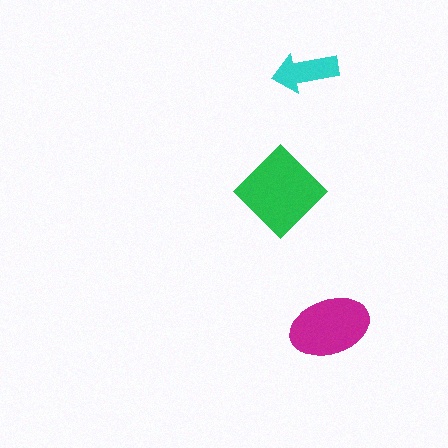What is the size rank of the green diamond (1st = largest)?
1st.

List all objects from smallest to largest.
The cyan arrow, the magenta ellipse, the green diamond.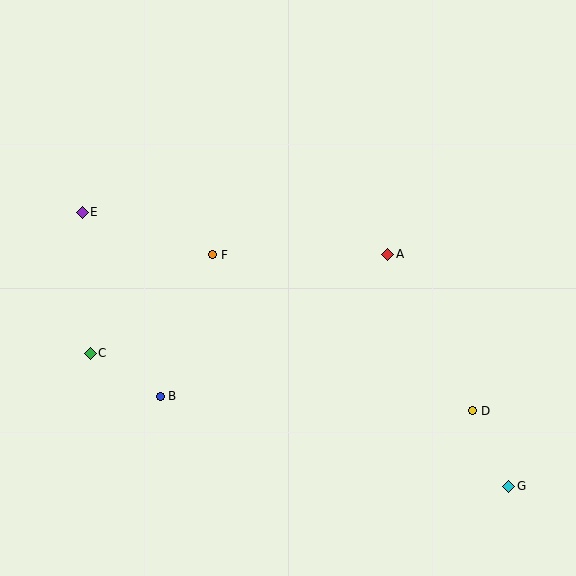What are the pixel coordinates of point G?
Point G is at (509, 486).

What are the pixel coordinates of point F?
Point F is at (213, 255).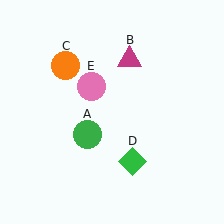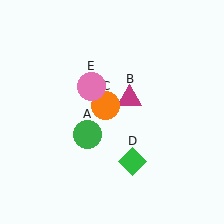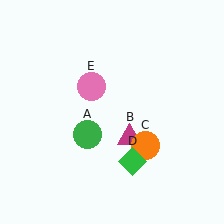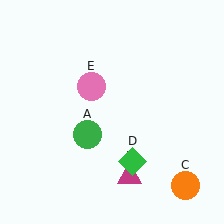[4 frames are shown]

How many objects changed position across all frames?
2 objects changed position: magenta triangle (object B), orange circle (object C).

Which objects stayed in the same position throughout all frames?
Green circle (object A) and green diamond (object D) and pink circle (object E) remained stationary.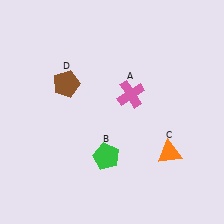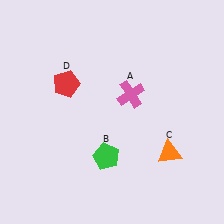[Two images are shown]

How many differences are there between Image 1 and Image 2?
There is 1 difference between the two images.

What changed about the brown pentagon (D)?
In Image 1, D is brown. In Image 2, it changed to red.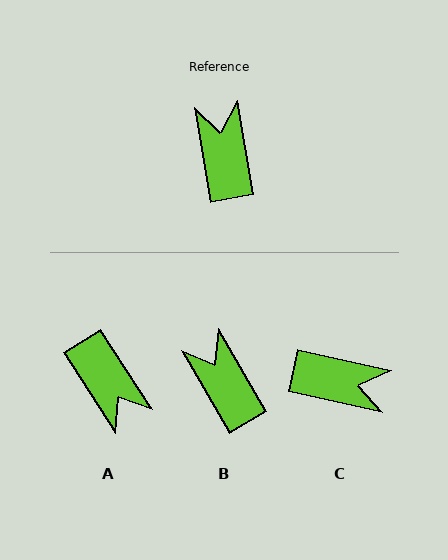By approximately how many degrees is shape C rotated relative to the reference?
Approximately 112 degrees clockwise.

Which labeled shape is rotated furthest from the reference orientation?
A, about 157 degrees away.